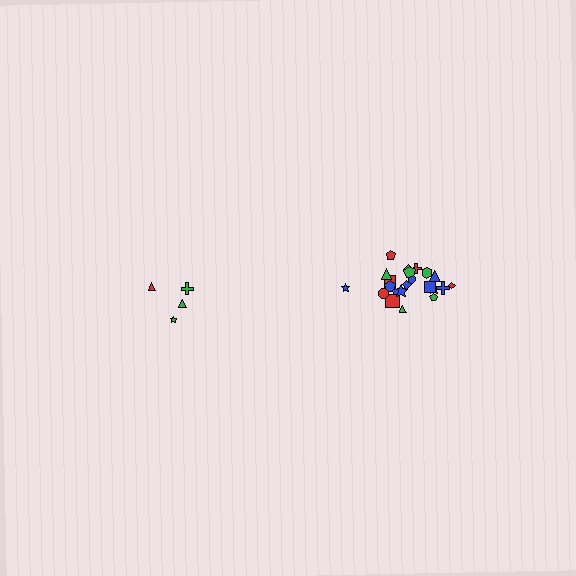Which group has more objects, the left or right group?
The right group.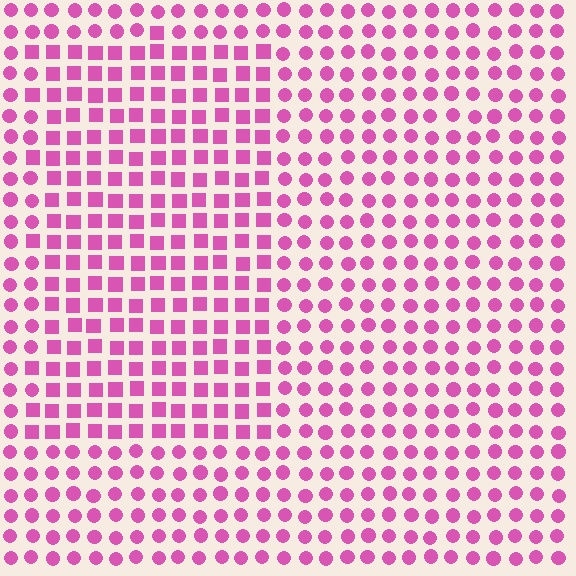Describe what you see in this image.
The image is filled with small pink elements arranged in a uniform grid. A rectangle-shaped region contains squares, while the surrounding area contains circles. The boundary is defined purely by the change in element shape.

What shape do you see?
I see a rectangle.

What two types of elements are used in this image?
The image uses squares inside the rectangle region and circles outside it.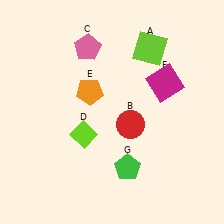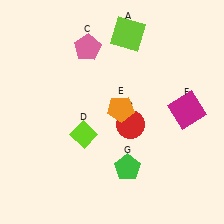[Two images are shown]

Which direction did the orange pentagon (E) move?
The orange pentagon (E) moved right.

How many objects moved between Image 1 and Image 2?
3 objects moved between the two images.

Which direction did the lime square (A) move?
The lime square (A) moved left.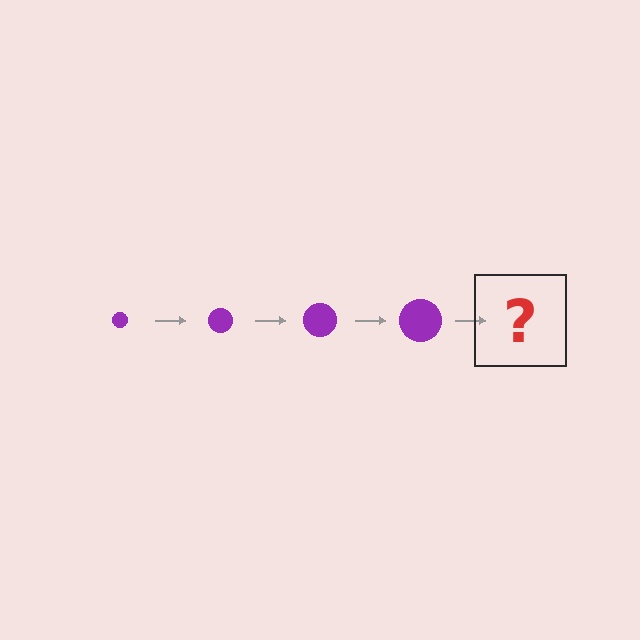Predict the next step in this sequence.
The next step is a purple circle, larger than the previous one.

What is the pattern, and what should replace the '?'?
The pattern is that the circle gets progressively larger each step. The '?' should be a purple circle, larger than the previous one.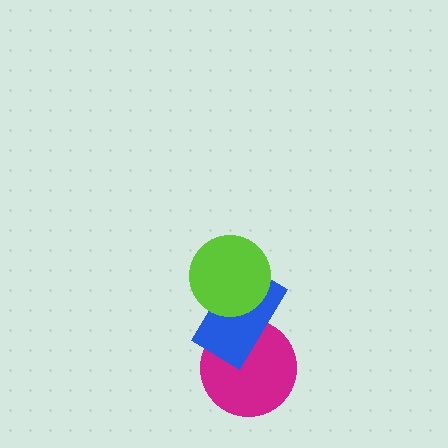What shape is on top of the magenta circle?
The blue rectangle is on top of the magenta circle.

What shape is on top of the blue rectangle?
The lime circle is on top of the blue rectangle.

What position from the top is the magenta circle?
The magenta circle is 3rd from the top.